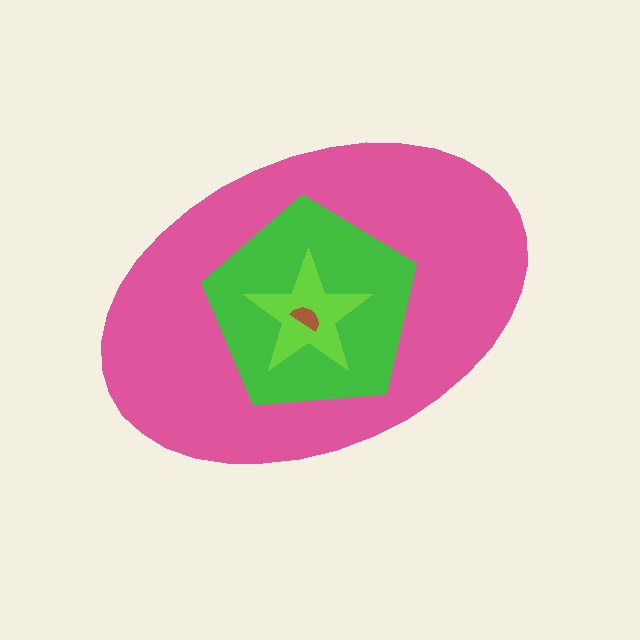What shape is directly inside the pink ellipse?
The green pentagon.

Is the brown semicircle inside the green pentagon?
Yes.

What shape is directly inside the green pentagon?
The lime star.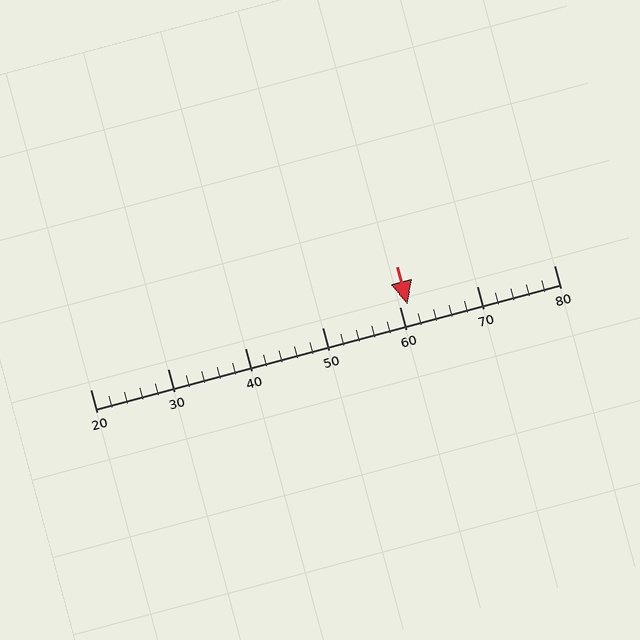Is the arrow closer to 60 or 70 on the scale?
The arrow is closer to 60.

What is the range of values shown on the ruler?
The ruler shows values from 20 to 80.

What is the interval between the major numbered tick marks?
The major tick marks are spaced 10 units apart.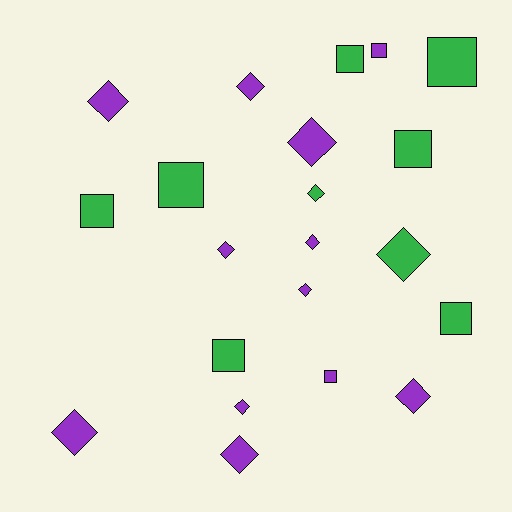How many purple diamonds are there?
There are 10 purple diamonds.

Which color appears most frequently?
Purple, with 12 objects.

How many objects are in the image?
There are 21 objects.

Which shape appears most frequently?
Diamond, with 12 objects.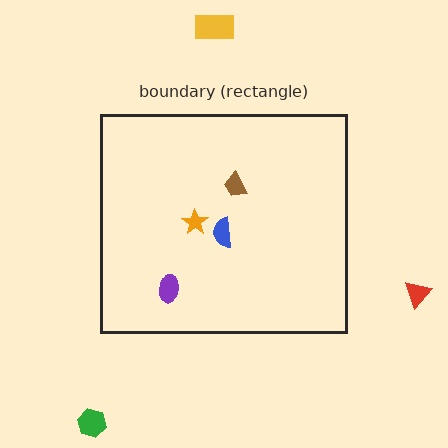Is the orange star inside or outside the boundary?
Inside.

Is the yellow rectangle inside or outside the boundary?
Outside.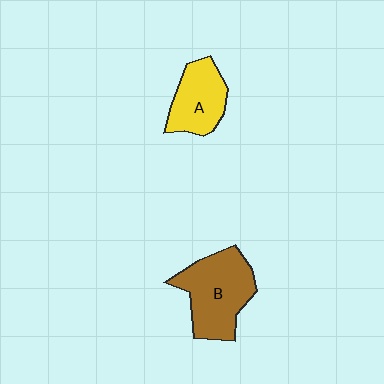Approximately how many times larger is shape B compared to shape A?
Approximately 1.5 times.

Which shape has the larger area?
Shape B (brown).